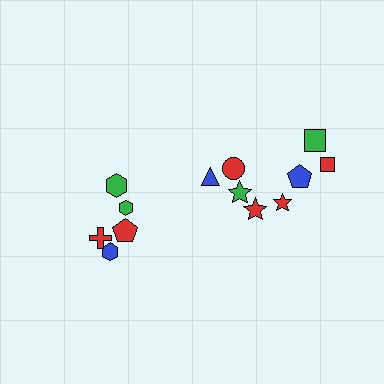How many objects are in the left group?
There are 5 objects.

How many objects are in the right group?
There are 8 objects.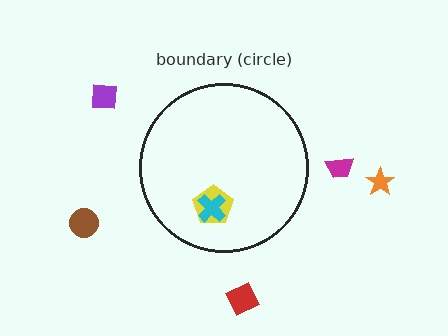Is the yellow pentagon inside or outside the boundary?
Inside.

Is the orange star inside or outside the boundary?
Outside.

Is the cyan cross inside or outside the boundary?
Inside.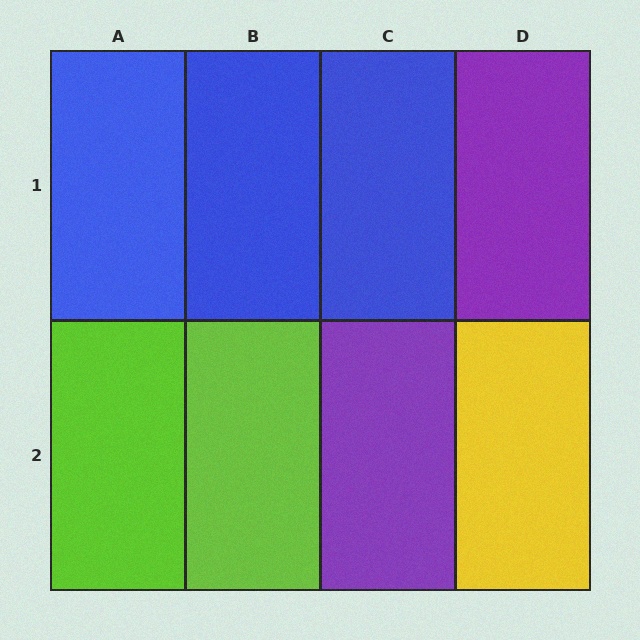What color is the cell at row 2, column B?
Lime.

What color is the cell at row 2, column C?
Purple.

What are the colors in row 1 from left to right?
Blue, blue, blue, purple.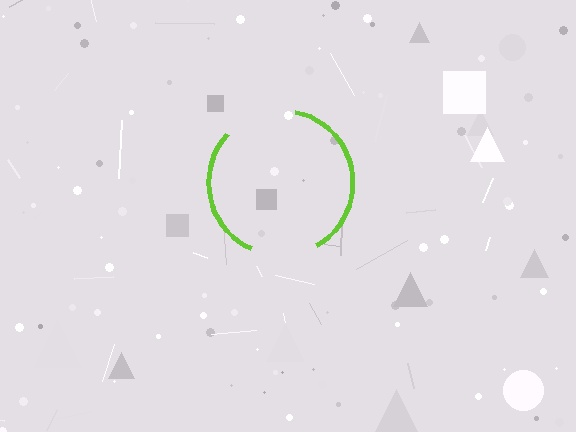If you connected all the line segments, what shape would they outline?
They would outline a circle.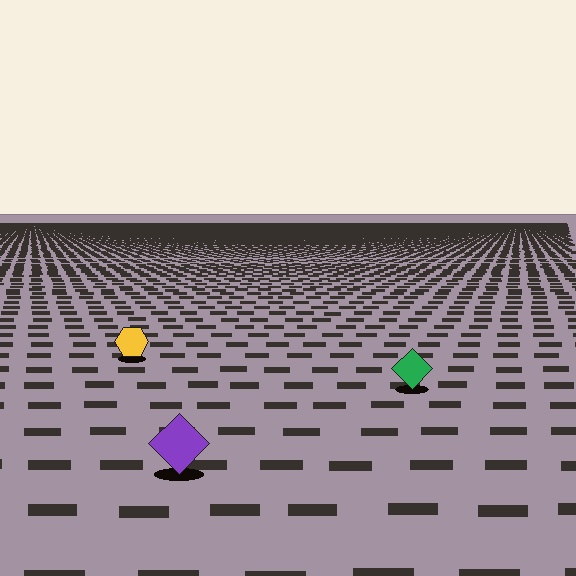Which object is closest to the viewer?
The purple diamond is closest. The texture marks near it are larger and more spread out.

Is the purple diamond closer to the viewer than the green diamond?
Yes. The purple diamond is closer — you can tell from the texture gradient: the ground texture is coarser near it.